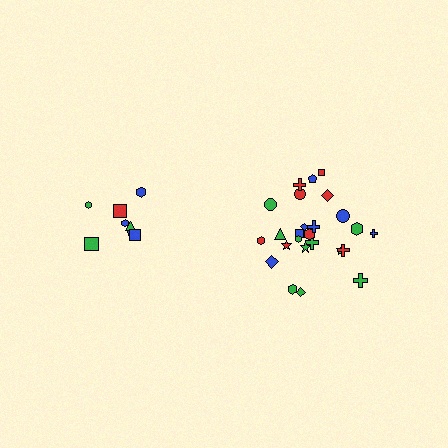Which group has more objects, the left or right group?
The right group.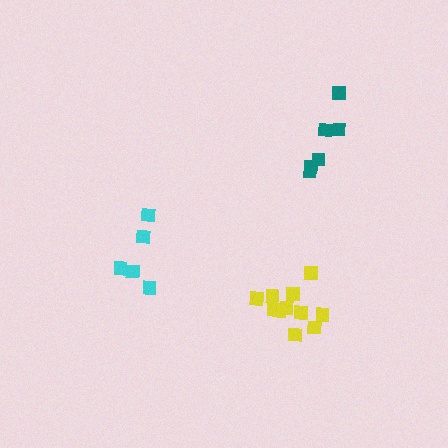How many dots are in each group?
Group 1: 5 dots, Group 2: 11 dots, Group 3: 6 dots (22 total).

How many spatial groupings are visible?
There are 3 spatial groupings.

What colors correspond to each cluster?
The clusters are colored: cyan, yellow, teal.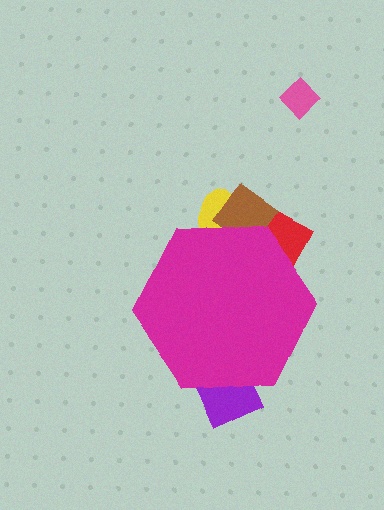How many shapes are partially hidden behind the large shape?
4 shapes are partially hidden.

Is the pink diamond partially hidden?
No, the pink diamond is fully visible.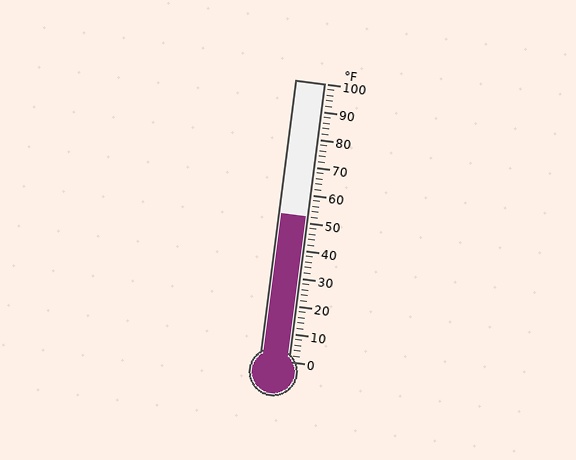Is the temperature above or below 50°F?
The temperature is above 50°F.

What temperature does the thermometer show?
The thermometer shows approximately 52°F.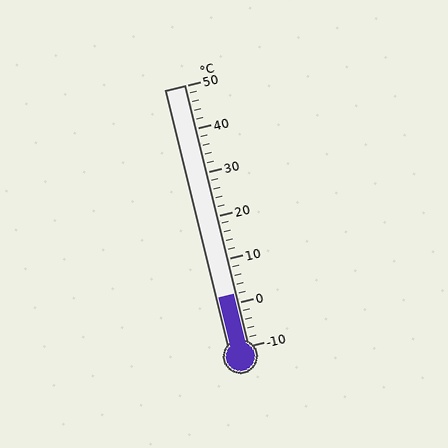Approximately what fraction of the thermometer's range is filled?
The thermometer is filled to approximately 20% of its range.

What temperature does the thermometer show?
The thermometer shows approximately 2°C.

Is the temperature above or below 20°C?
The temperature is below 20°C.